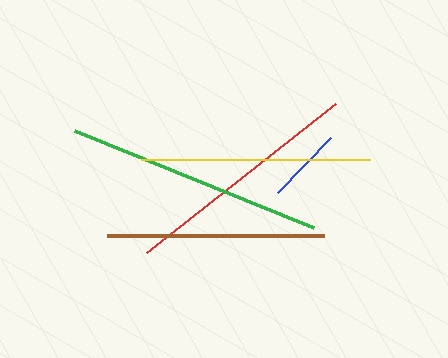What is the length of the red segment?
The red segment is approximately 240 pixels long.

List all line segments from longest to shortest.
From longest to shortest: green, red, yellow, brown, blue.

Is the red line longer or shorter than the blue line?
The red line is longer than the blue line.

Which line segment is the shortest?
The blue line is the shortest at approximately 76 pixels.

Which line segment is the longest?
The green line is the longest at approximately 258 pixels.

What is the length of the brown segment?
The brown segment is approximately 217 pixels long.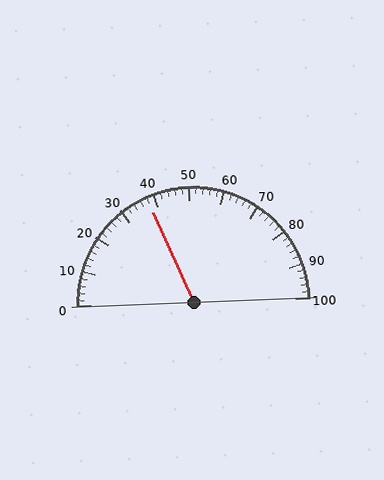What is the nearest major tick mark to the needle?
The nearest major tick mark is 40.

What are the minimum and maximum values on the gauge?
The gauge ranges from 0 to 100.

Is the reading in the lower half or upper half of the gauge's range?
The reading is in the lower half of the range (0 to 100).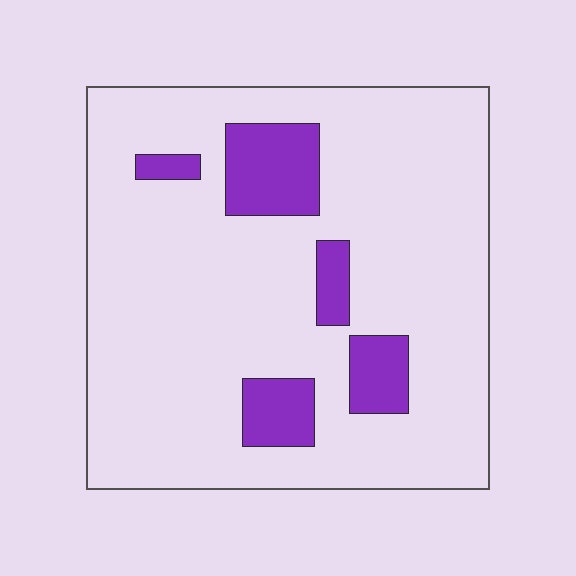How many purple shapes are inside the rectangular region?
5.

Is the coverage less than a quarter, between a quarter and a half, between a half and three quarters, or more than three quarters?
Less than a quarter.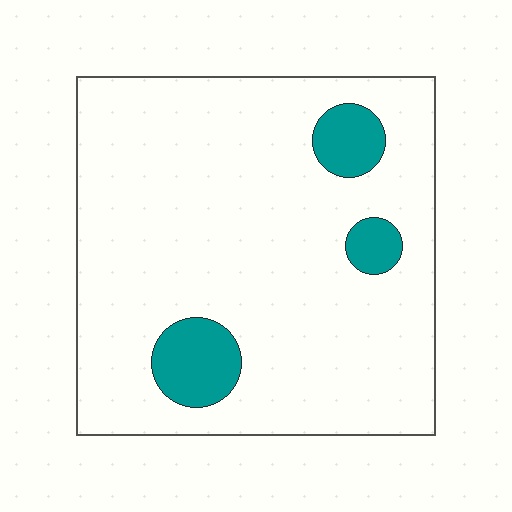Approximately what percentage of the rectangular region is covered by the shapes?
Approximately 10%.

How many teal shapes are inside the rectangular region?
3.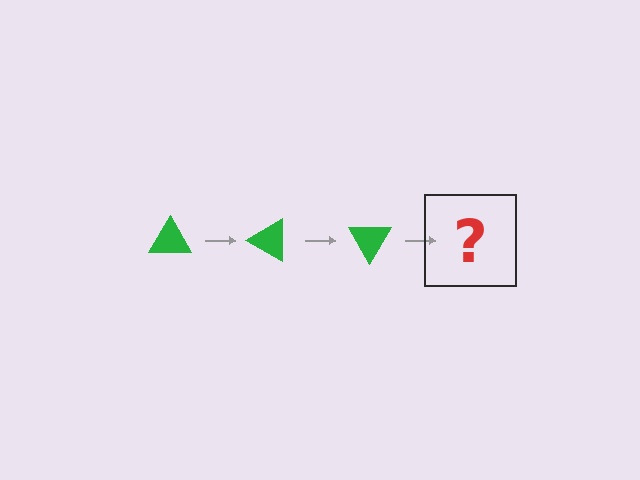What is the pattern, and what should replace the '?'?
The pattern is that the triangle rotates 30 degrees each step. The '?' should be a green triangle rotated 90 degrees.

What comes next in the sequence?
The next element should be a green triangle rotated 90 degrees.